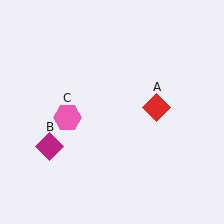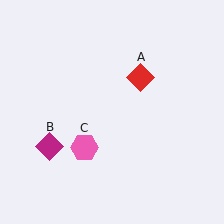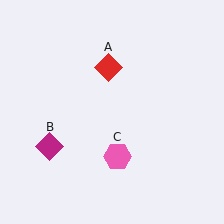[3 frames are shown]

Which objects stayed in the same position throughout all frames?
Magenta diamond (object B) remained stationary.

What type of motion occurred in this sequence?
The red diamond (object A), pink hexagon (object C) rotated counterclockwise around the center of the scene.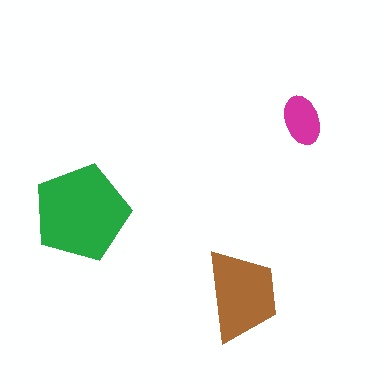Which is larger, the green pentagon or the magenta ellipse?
The green pentagon.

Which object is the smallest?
The magenta ellipse.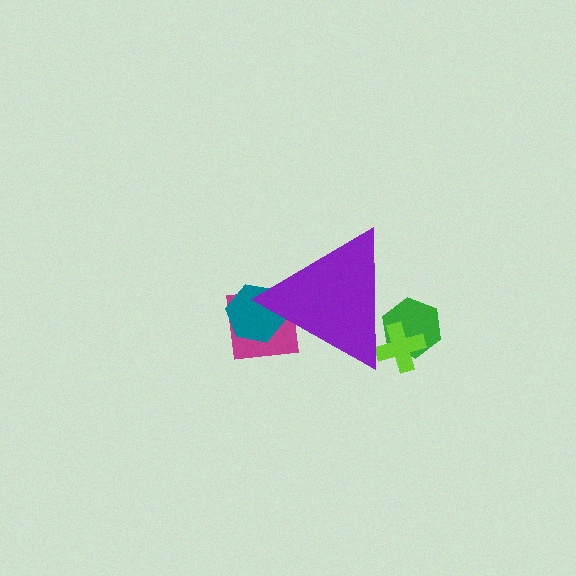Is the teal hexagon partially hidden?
Yes, the teal hexagon is partially hidden behind the purple triangle.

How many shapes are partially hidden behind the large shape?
4 shapes are partially hidden.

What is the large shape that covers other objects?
A purple triangle.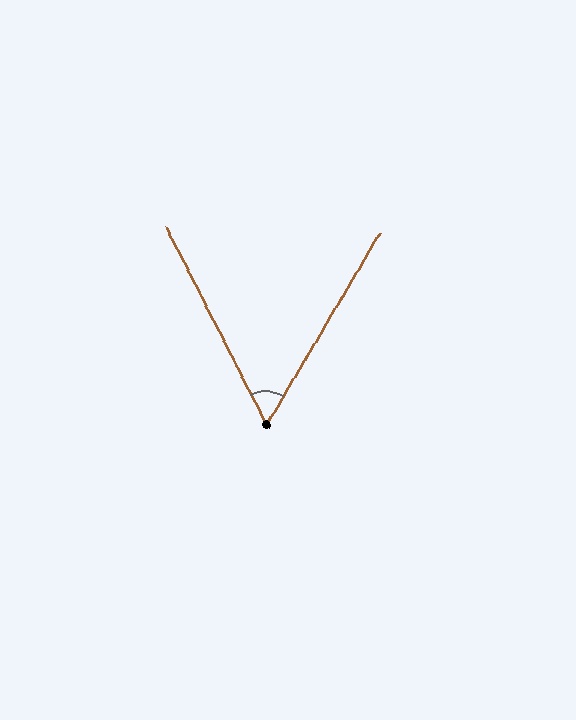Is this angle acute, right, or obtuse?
It is acute.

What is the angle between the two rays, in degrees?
Approximately 57 degrees.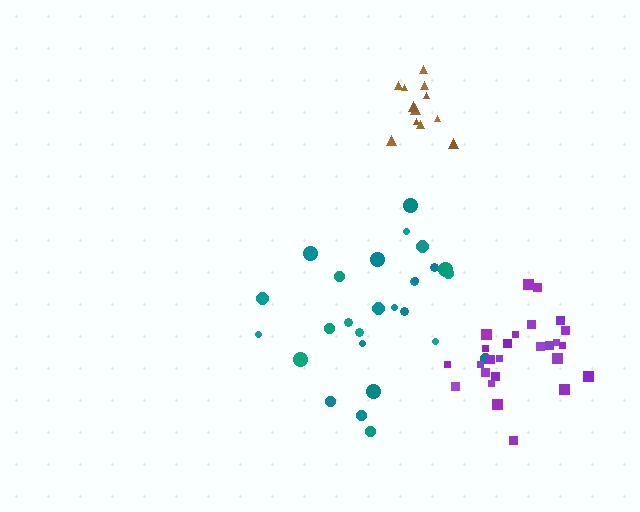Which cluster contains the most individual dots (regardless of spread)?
Teal (27).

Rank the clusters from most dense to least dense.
brown, purple, teal.